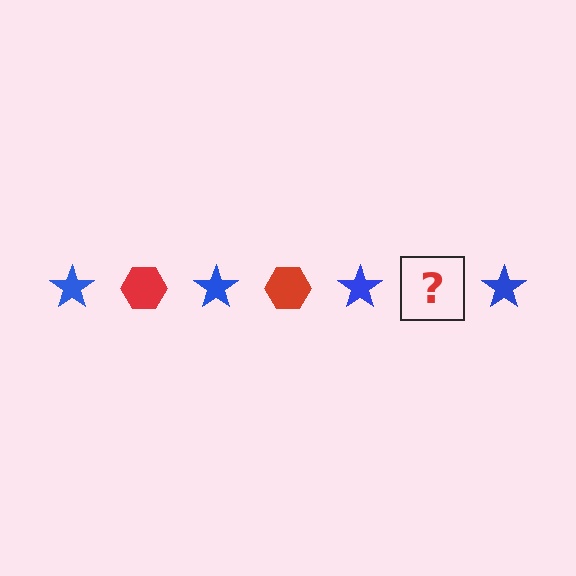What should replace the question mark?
The question mark should be replaced with a red hexagon.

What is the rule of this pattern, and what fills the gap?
The rule is that the pattern alternates between blue star and red hexagon. The gap should be filled with a red hexagon.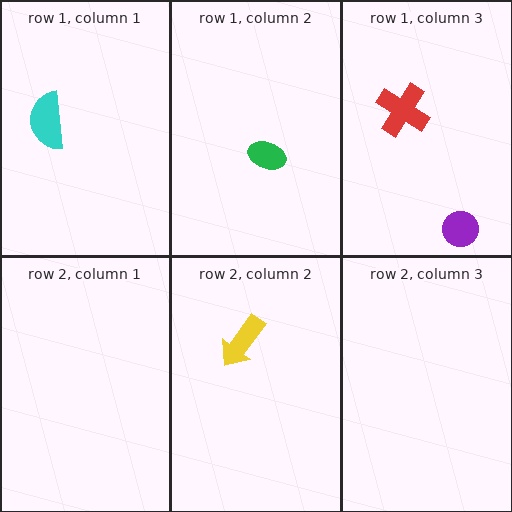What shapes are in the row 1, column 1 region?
The cyan semicircle.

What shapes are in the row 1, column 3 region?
The purple circle, the red cross.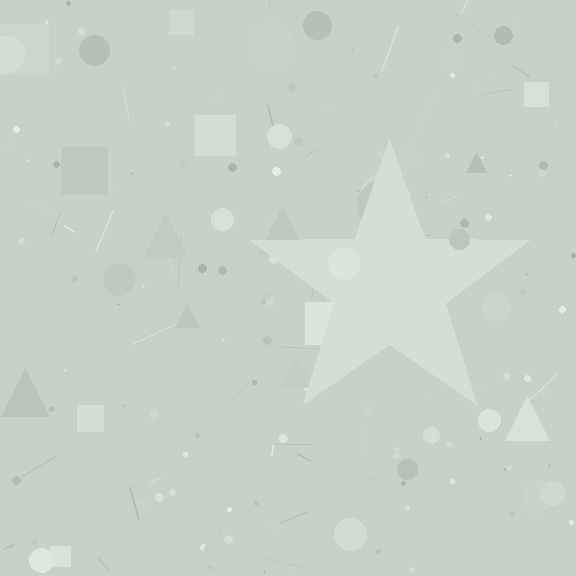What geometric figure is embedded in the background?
A star is embedded in the background.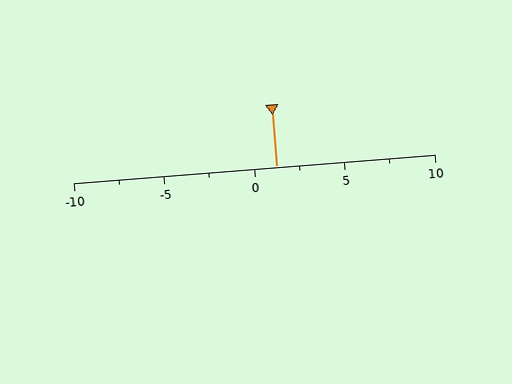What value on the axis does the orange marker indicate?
The marker indicates approximately 1.2.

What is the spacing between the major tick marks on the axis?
The major ticks are spaced 5 apart.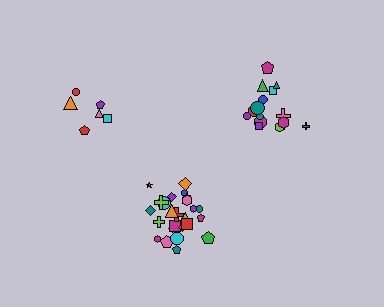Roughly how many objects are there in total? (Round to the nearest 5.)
Roughly 45 objects in total.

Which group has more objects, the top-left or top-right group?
The top-right group.